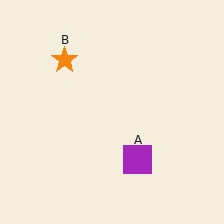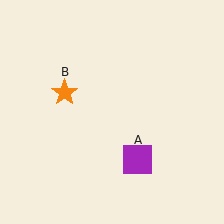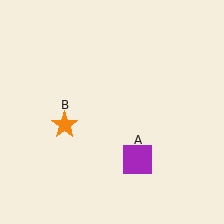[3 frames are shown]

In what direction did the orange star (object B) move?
The orange star (object B) moved down.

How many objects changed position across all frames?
1 object changed position: orange star (object B).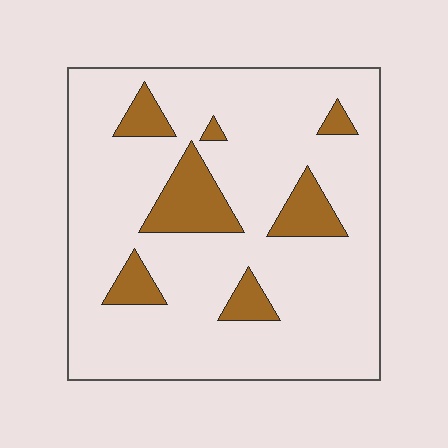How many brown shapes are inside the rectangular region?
7.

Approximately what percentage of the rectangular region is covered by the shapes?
Approximately 15%.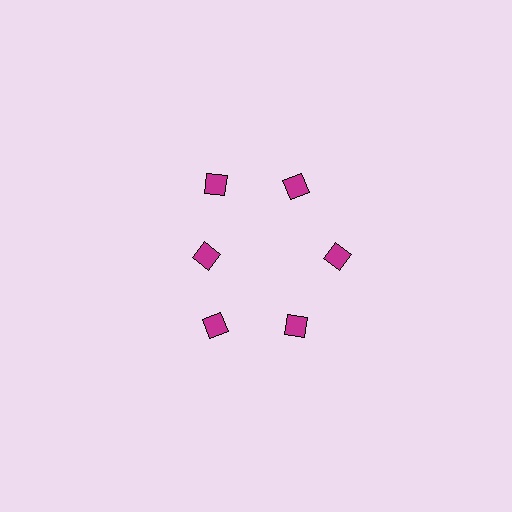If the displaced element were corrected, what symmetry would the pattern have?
It would have 6-fold rotational symmetry — the pattern would map onto itself every 60 degrees.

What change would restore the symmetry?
The symmetry would be restored by moving it outward, back onto the ring so that all 6 diamonds sit at equal angles and equal distance from the center.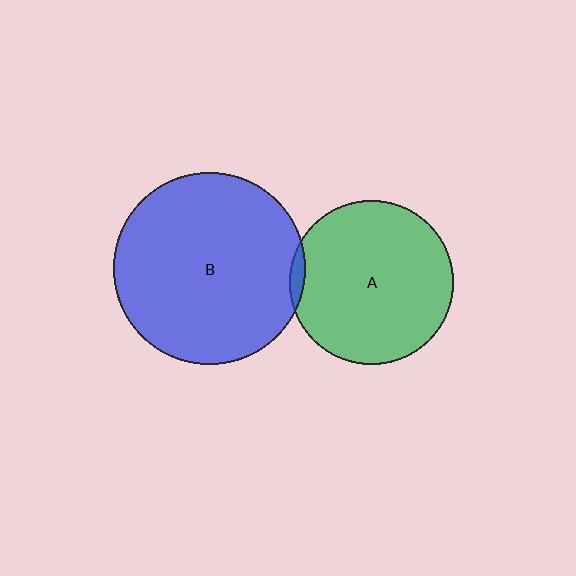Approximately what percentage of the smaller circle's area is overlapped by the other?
Approximately 5%.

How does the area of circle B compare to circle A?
Approximately 1.4 times.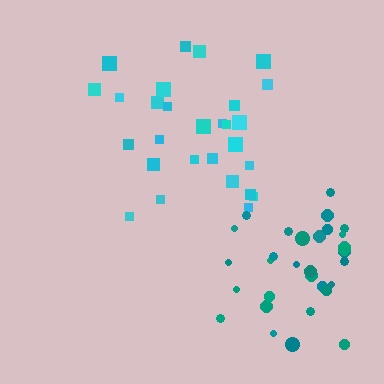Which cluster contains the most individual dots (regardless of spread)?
Teal (31).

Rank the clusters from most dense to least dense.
teal, cyan.